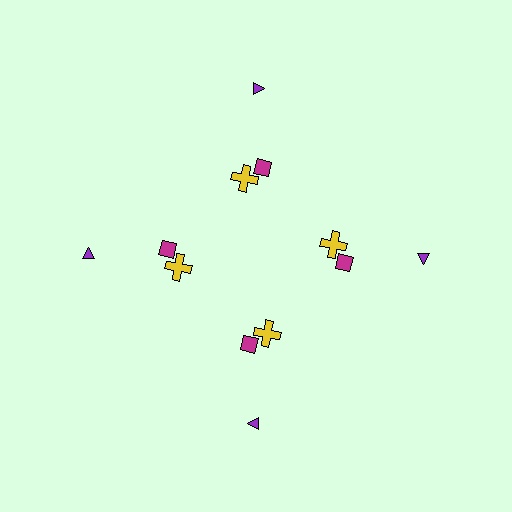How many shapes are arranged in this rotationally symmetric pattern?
There are 12 shapes, arranged in 4 groups of 3.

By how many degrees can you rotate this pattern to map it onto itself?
The pattern maps onto itself every 90 degrees of rotation.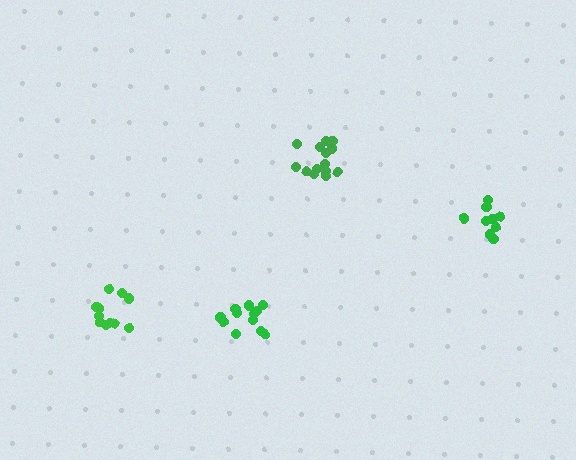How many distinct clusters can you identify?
There are 4 distinct clusters.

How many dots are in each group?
Group 1: 13 dots, Group 2: 9 dots, Group 3: 11 dots, Group 4: 14 dots (47 total).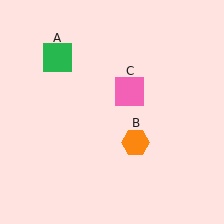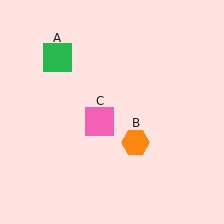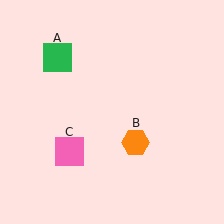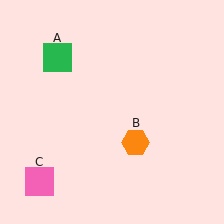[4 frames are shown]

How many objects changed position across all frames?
1 object changed position: pink square (object C).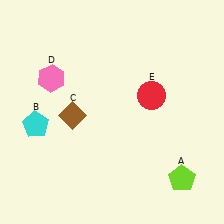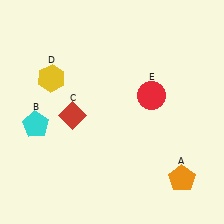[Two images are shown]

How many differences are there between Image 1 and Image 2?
There are 3 differences between the two images.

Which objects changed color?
A changed from lime to orange. C changed from brown to red. D changed from pink to yellow.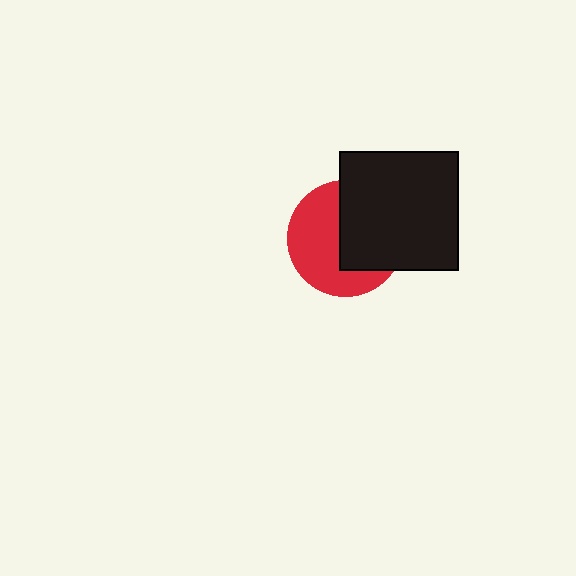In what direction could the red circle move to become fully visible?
The red circle could move left. That would shift it out from behind the black square entirely.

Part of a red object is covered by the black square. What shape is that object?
It is a circle.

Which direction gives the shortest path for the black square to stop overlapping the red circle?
Moving right gives the shortest separation.